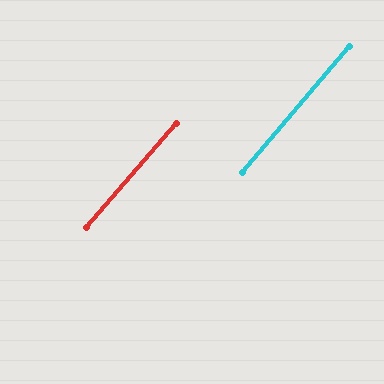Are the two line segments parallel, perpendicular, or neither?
Parallel — their directions differ by only 0.2°.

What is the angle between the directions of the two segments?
Approximately 0 degrees.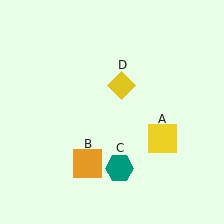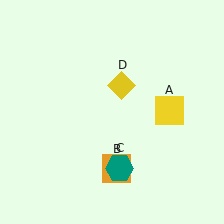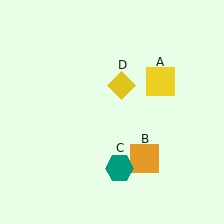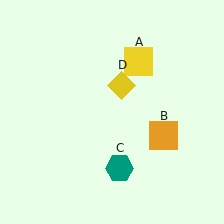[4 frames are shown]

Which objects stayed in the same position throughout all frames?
Teal hexagon (object C) and yellow diamond (object D) remained stationary.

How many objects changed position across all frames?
2 objects changed position: yellow square (object A), orange square (object B).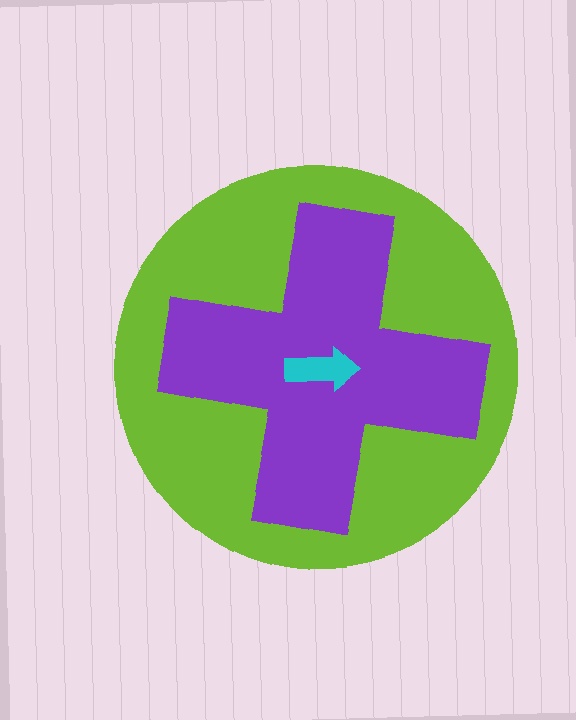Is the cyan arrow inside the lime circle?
Yes.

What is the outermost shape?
The lime circle.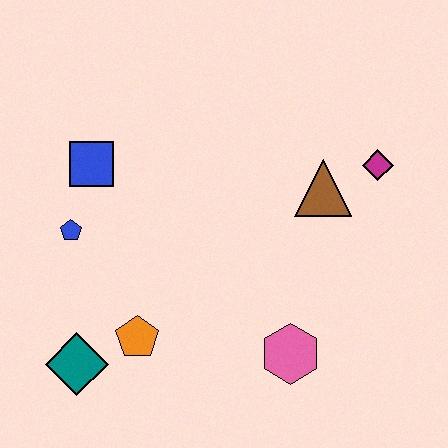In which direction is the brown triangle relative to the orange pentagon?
The brown triangle is to the right of the orange pentagon.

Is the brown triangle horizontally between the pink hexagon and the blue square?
No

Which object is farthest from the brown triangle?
The teal diamond is farthest from the brown triangle.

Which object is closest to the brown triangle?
The magenta diamond is closest to the brown triangle.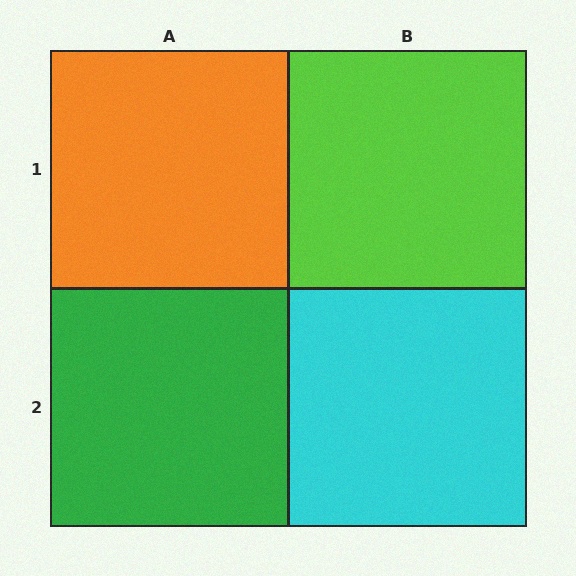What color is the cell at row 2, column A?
Green.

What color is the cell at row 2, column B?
Cyan.